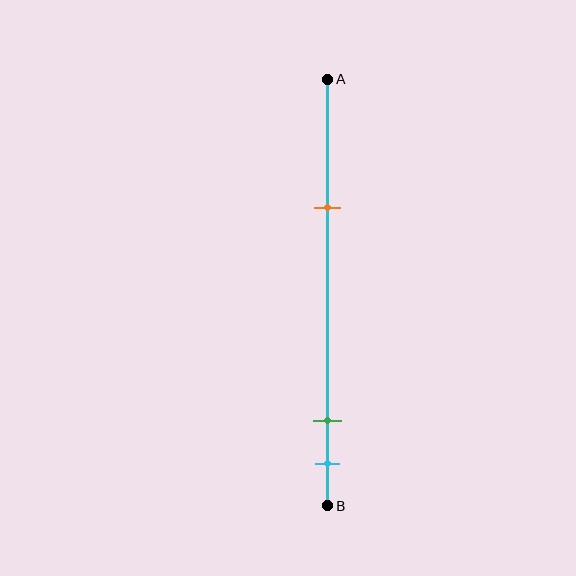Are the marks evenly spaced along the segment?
No, the marks are not evenly spaced.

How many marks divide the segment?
There are 3 marks dividing the segment.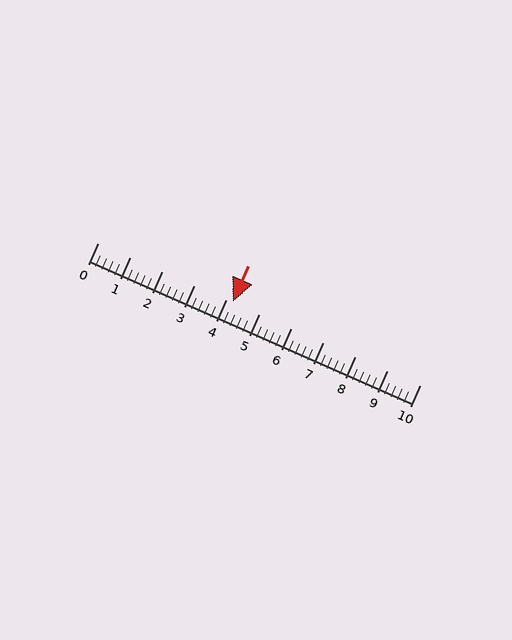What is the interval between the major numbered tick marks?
The major tick marks are spaced 1 units apart.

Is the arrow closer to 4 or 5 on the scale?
The arrow is closer to 4.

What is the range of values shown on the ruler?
The ruler shows values from 0 to 10.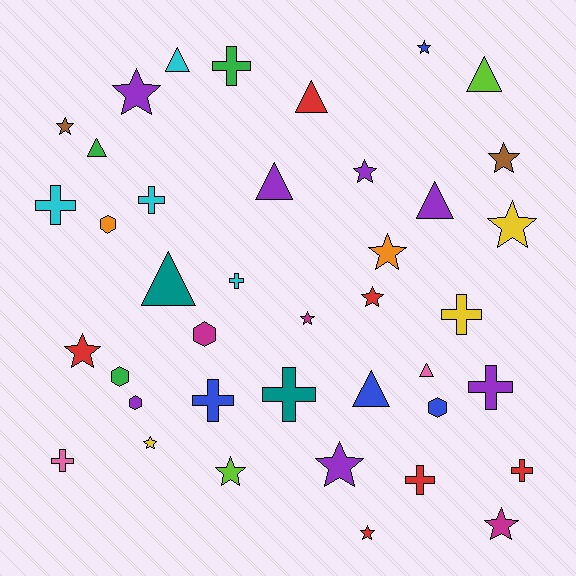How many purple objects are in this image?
There are 7 purple objects.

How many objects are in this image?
There are 40 objects.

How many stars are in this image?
There are 15 stars.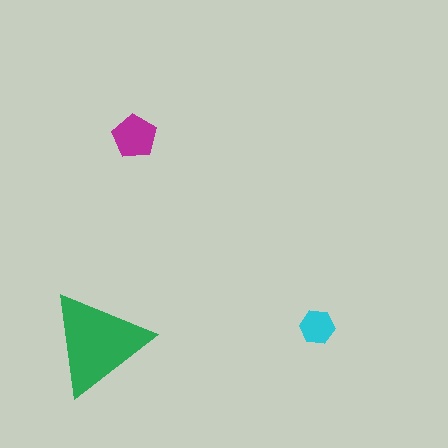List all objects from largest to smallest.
The green triangle, the magenta pentagon, the cyan hexagon.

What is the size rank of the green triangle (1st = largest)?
1st.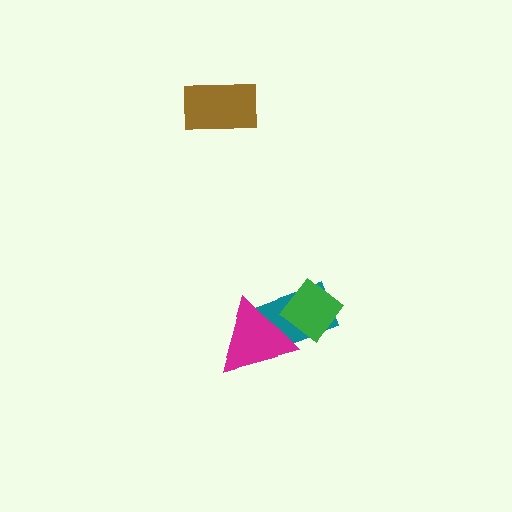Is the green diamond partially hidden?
No, no other shape covers it.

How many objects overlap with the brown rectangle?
0 objects overlap with the brown rectangle.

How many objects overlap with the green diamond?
2 objects overlap with the green diamond.